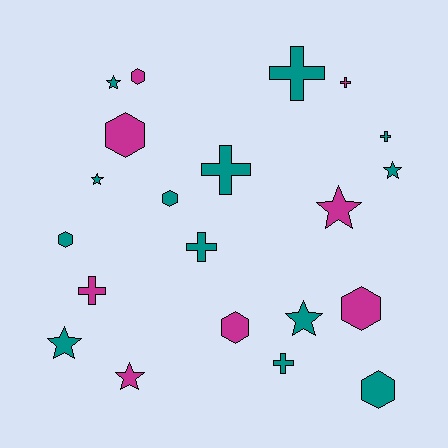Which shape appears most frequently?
Hexagon, with 7 objects.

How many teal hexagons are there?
There are 3 teal hexagons.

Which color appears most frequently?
Teal, with 13 objects.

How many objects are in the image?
There are 21 objects.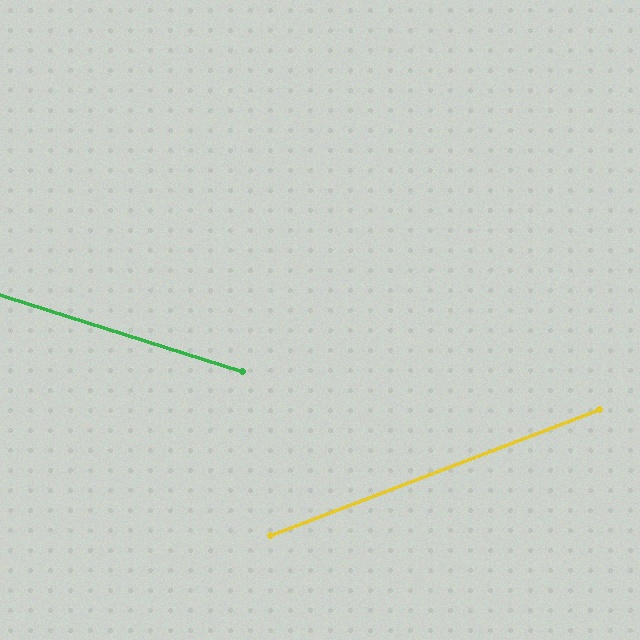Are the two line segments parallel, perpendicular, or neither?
Neither parallel nor perpendicular — they differ by about 38°.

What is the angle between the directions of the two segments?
Approximately 38 degrees.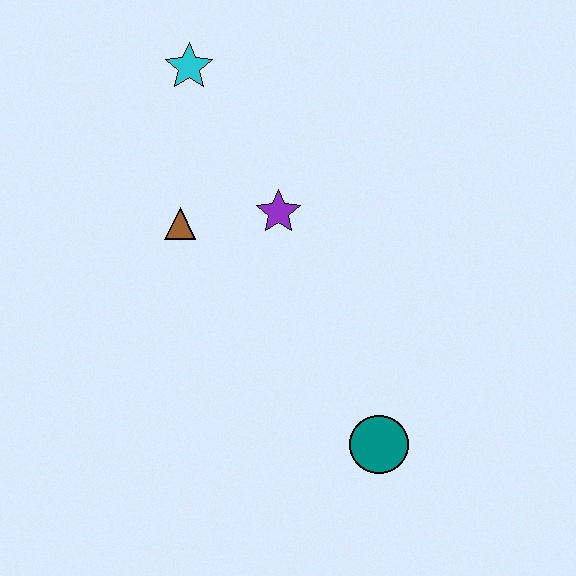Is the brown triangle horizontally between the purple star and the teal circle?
No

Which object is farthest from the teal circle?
The cyan star is farthest from the teal circle.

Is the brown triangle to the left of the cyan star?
Yes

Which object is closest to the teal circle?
The purple star is closest to the teal circle.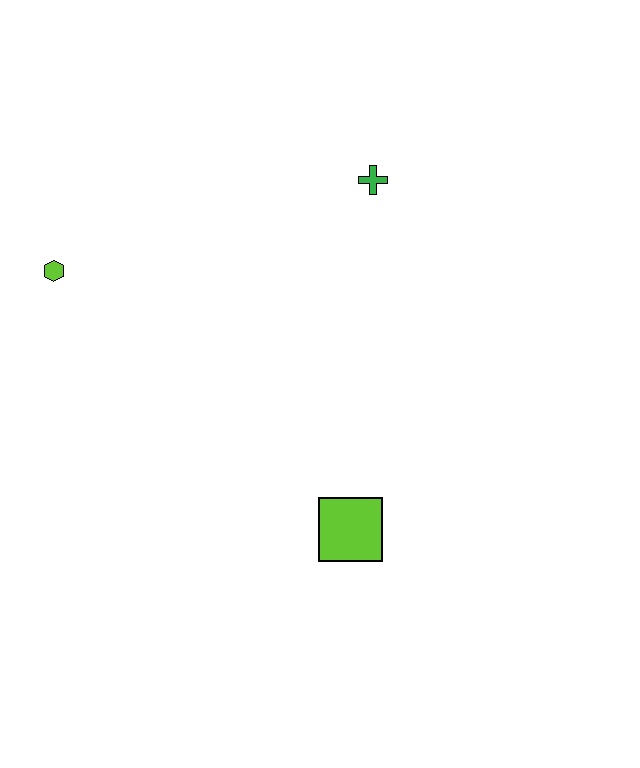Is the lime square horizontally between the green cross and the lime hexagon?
Yes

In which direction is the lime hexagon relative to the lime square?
The lime hexagon is to the left of the lime square.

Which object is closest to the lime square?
The green cross is closest to the lime square.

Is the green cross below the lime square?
No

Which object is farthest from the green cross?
The lime square is farthest from the green cross.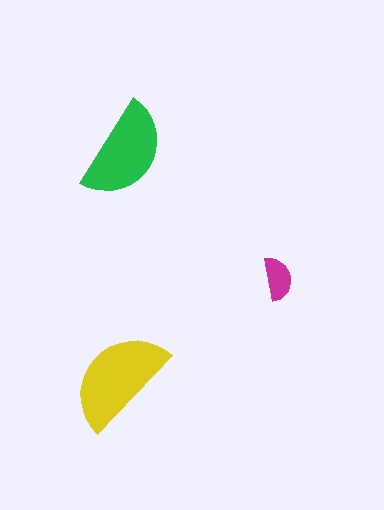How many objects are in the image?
There are 3 objects in the image.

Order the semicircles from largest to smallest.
the yellow one, the green one, the magenta one.